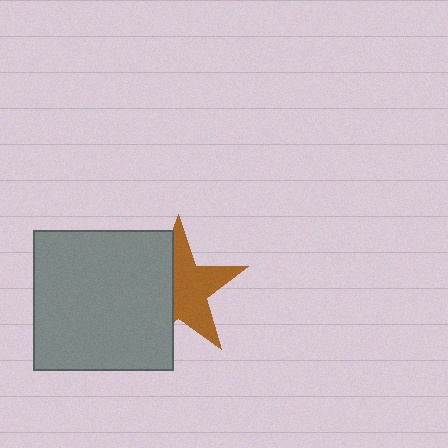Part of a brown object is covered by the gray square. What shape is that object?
It is a star.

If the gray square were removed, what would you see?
You would see the complete brown star.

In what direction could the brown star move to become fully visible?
The brown star could move right. That would shift it out from behind the gray square entirely.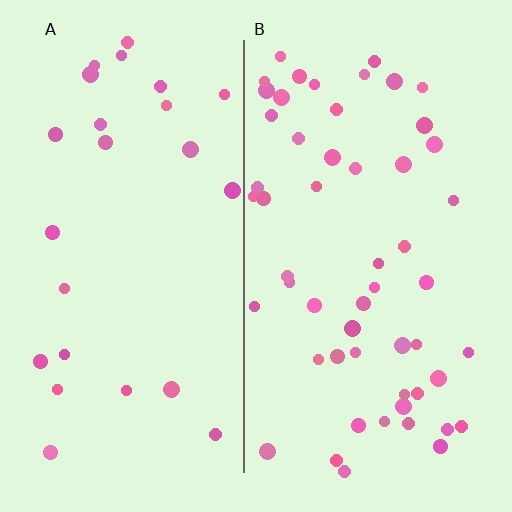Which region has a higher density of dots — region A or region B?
B (the right).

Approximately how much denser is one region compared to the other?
Approximately 2.2× — region B over region A.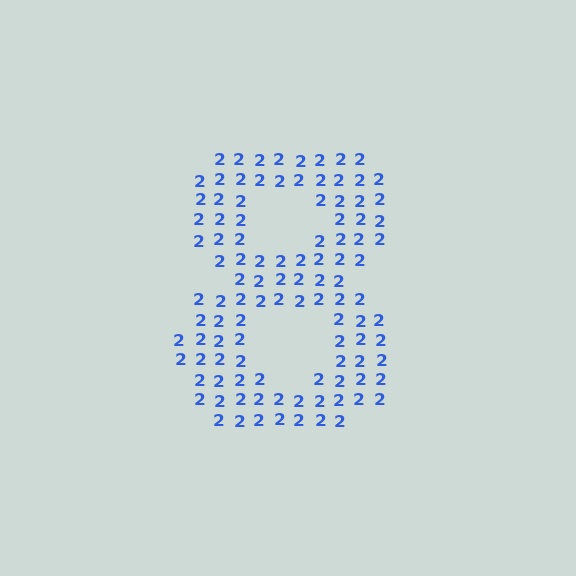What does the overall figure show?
The overall figure shows the digit 8.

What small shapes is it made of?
It is made of small digit 2's.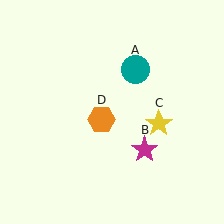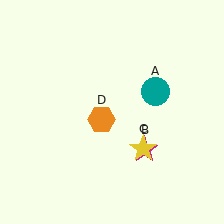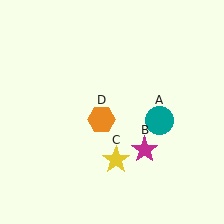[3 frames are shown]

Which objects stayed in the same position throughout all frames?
Magenta star (object B) and orange hexagon (object D) remained stationary.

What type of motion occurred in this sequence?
The teal circle (object A), yellow star (object C) rotated clockwise around the center of the scene.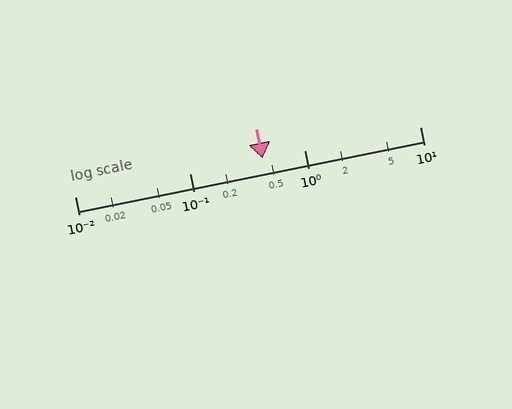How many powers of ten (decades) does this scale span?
The scale spans 3 decades, from 0.01 to 10.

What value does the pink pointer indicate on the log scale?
The pointer indicates approximately 0.43.